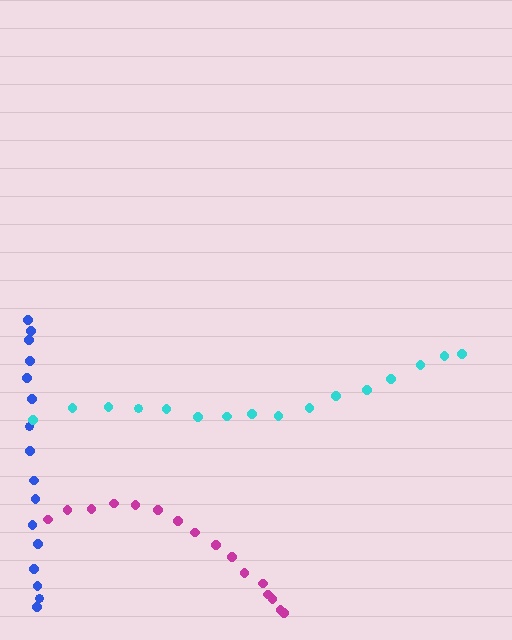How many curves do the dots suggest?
There are 3 distinct paths.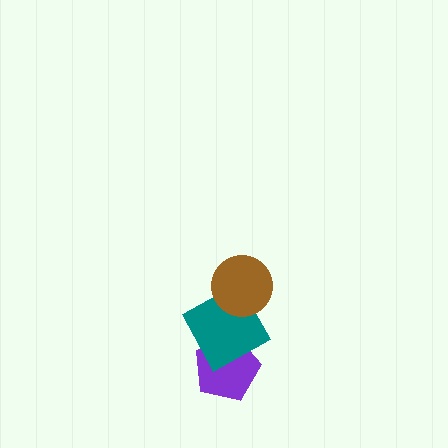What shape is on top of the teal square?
The brown circle is on top of the teal square.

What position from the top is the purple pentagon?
The purple pentagon is 3rd from the top.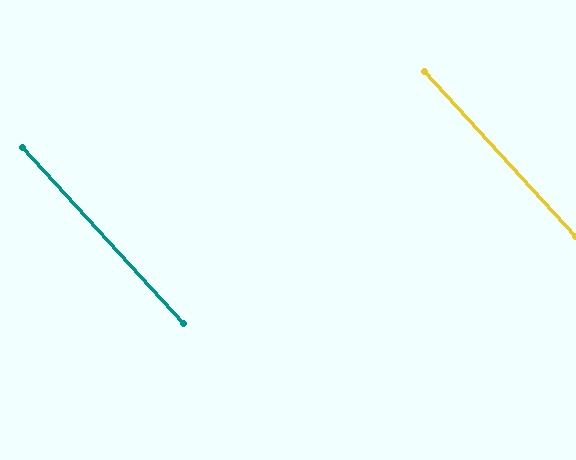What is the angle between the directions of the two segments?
Approximately 0 degrees.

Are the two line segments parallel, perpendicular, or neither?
Parallel — their directions differ by only 0.1°.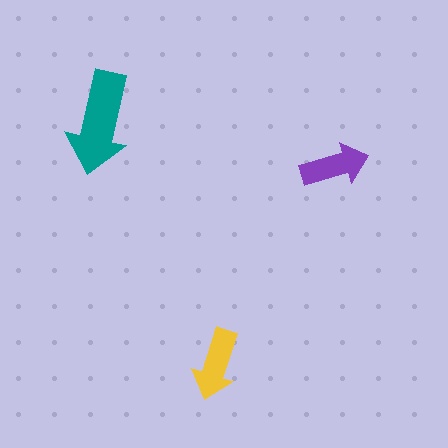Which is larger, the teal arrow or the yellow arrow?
The teal one.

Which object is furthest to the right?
The purple arrow is rightmost.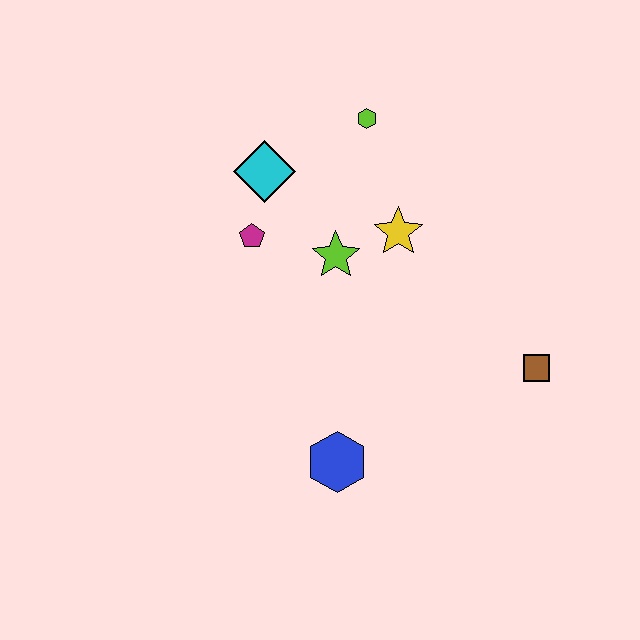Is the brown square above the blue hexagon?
Yes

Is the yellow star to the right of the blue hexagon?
Yes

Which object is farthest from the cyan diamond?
The brown square is farthest from the cyan diamond.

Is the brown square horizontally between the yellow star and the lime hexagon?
No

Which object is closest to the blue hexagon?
The lime star is closest to the blue hexagon.